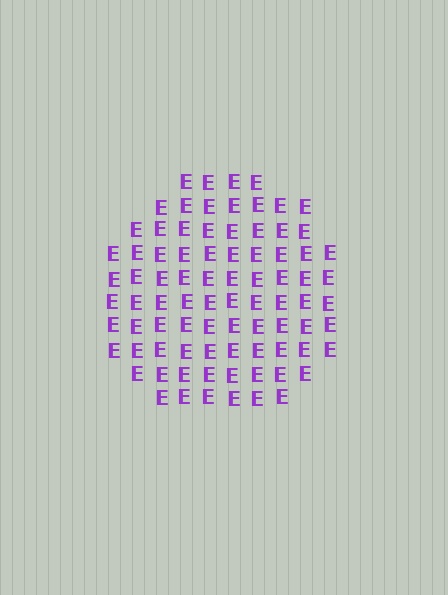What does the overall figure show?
The overall figure shows a circle.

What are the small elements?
The small elements are letter E's.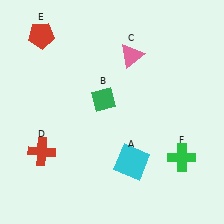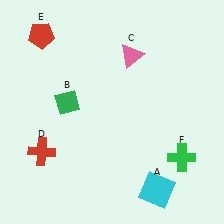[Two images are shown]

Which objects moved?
The objects that moved are: the cyan square (A), the green diamond (B).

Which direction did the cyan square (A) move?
The cyan square (A) moved down.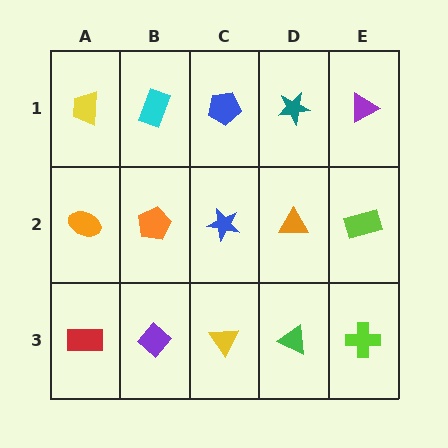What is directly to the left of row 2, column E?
An orange triangle.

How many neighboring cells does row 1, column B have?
3.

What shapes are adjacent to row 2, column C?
A blue pentagon (row 1, column C), a yellow triangle (row 3, column C), an orange pentagon (row 2, column B), an orange triangle (row 2, column D).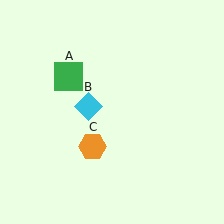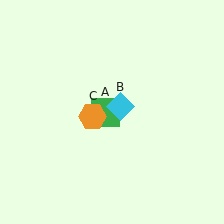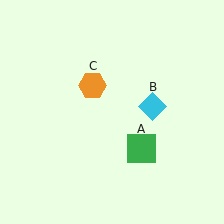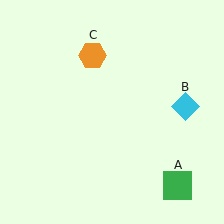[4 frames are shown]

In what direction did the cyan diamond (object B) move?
The cyan diamond (object B) moved right.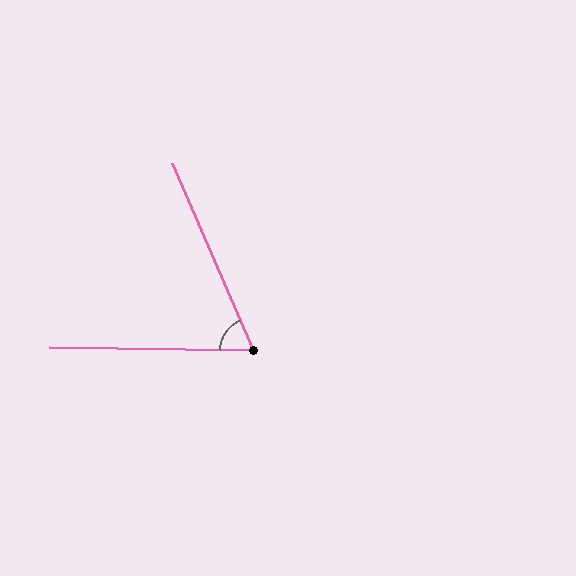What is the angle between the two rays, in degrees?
Approximately 66 degrees.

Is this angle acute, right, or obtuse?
It is acute.